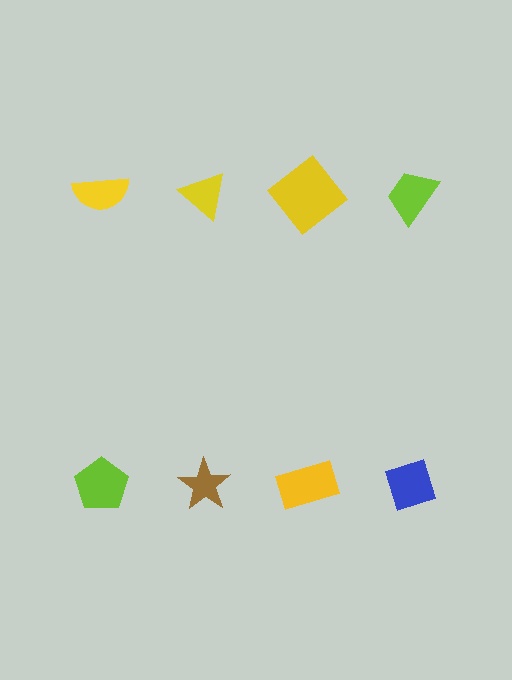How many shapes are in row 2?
4 shapes.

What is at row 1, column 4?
A lime trapezoid.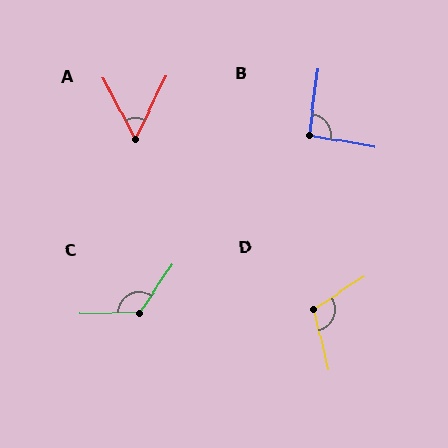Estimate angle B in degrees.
Approximately 92 degrees.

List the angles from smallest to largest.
A (53°), B (92°), D (108°), C (125°).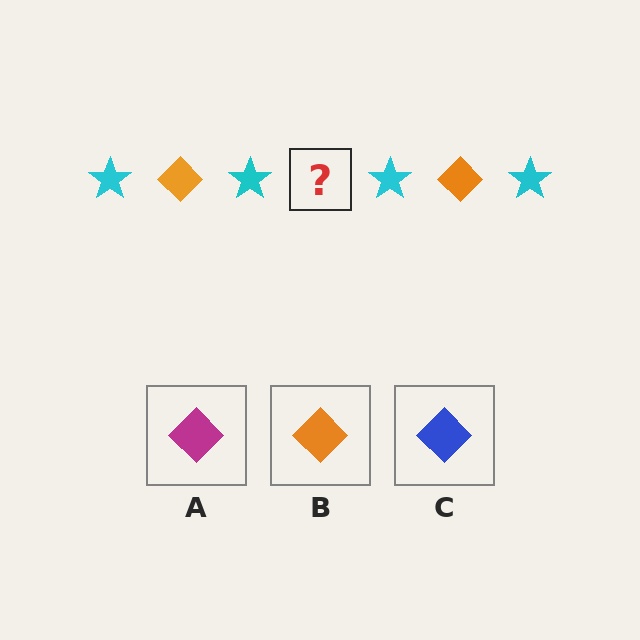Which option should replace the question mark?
Option B.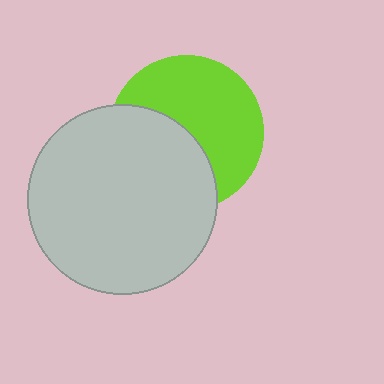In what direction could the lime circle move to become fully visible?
The lime circle could move toward the upper-right. That would shift it out from behind the light gray circle entirely.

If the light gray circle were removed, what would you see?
You would see the complete lime circle.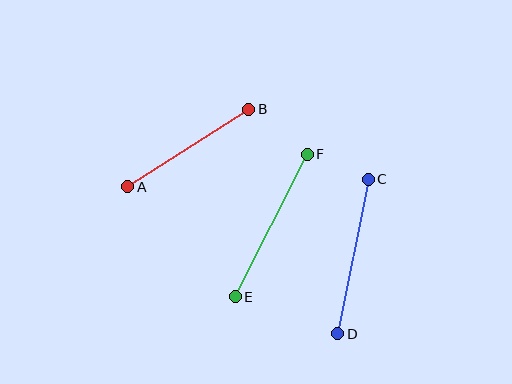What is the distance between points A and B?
The distance is approximately 143 pixels.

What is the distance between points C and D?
The distance is approximately 158 pixels.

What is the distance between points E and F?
The distance is approximately 159 pixels.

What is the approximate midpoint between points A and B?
The midpoint is at approximately (188, 148) pixels.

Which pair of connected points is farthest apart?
Points E and F are farthest apart.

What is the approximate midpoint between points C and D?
The midpoint is at approximately (353, 257) pixels.